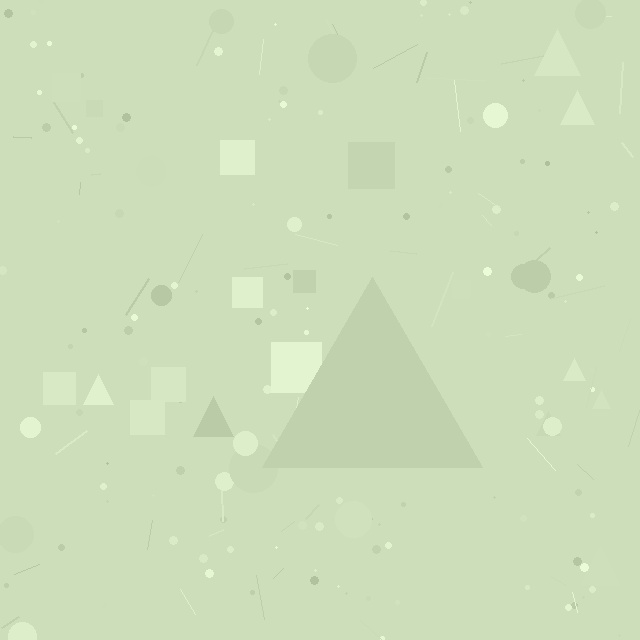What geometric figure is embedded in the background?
A triangle is embedded in the background.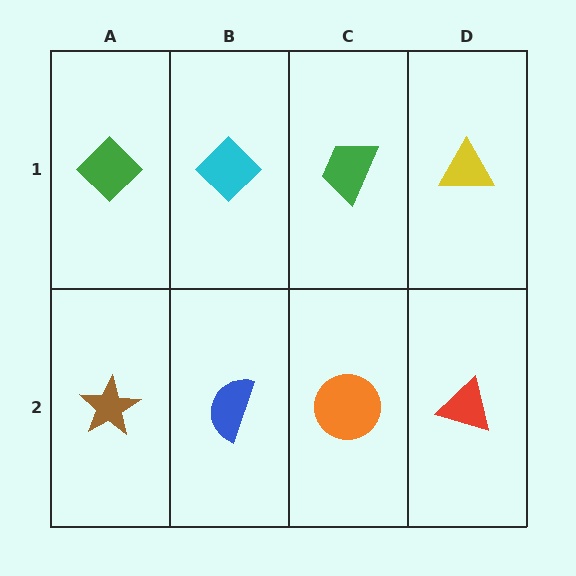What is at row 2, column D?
A red triangle.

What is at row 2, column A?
A brown star.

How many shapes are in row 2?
4 shapes.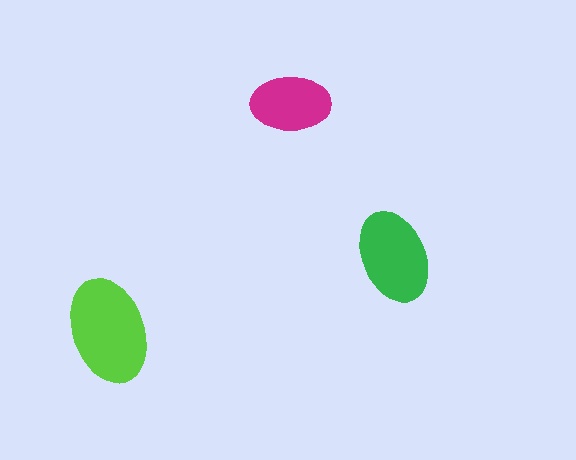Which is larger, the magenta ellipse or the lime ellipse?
The lime one.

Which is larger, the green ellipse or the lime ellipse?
The lime one.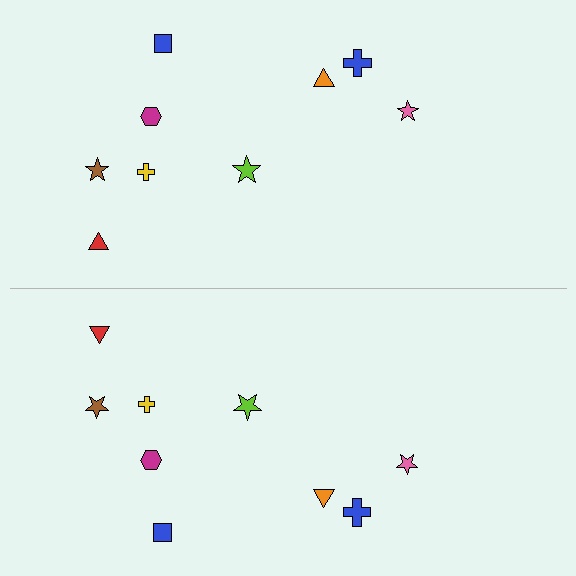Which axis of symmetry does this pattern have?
The pattern has a horizontal axis of symmetry running through the center of the image.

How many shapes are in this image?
There are 18 shapes in this image.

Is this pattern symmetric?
Yes, this pattern has bilateral (reflection) symmetry.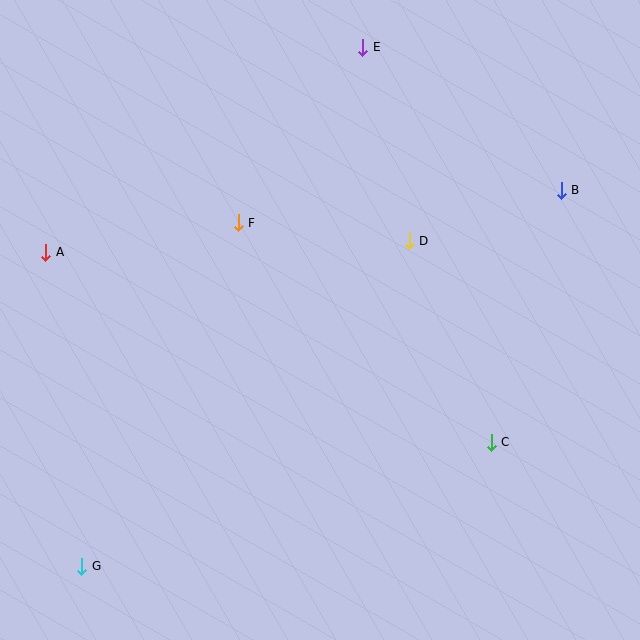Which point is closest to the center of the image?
Point D at (409, 241) is closest to the center.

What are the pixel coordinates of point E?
Point E is at (363, 47).